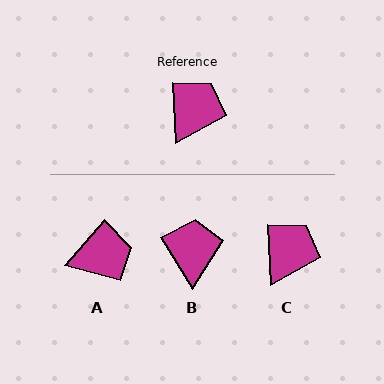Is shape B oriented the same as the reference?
No, it is off by about 29 degrees.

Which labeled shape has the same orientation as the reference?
C.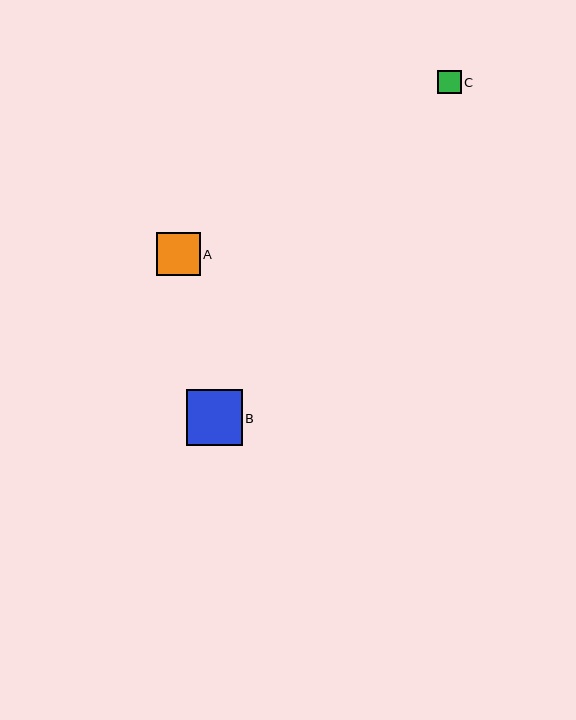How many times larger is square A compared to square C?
Square A is approximately 1.8 times the size of square C.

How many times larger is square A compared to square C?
Square A is approximately 1.8 times the size of square C.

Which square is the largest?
Square B is the largest with a size of approximately 56 pixels.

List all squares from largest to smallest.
From largest to smallest: B, A, C.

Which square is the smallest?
Square C is the smallest with a size of approximately 24 pixels.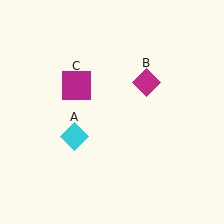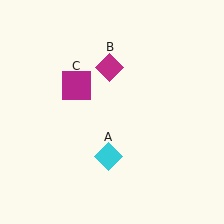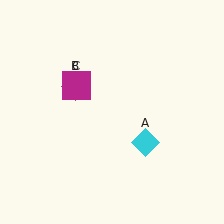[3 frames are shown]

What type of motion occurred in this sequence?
The cyan diamond (object A), magenta diamond (object B) rotated counterclockwise around the center of the scene.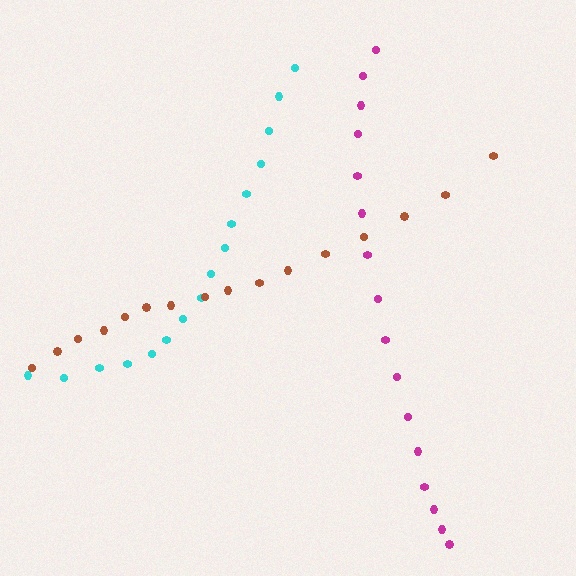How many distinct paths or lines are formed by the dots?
There are 3 distinct paths.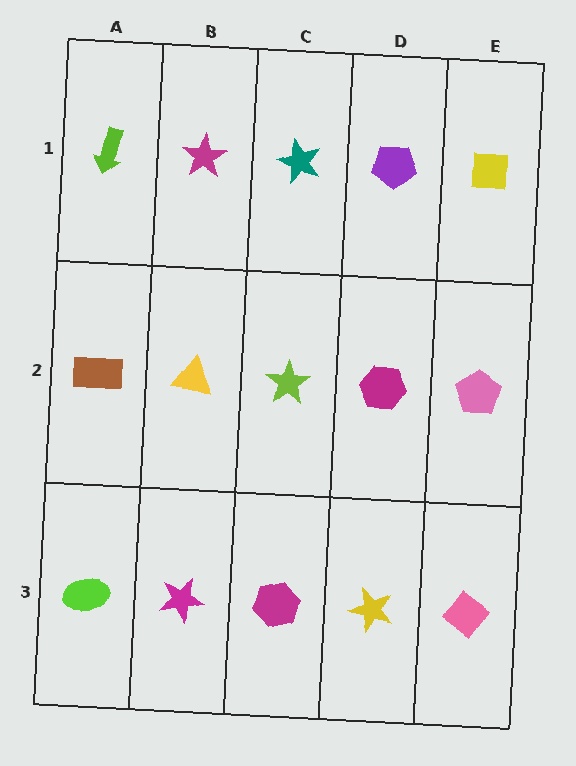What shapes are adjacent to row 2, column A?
A lime arrow (row 1, column A), a lime ellipse (row 3, column A), a yellow triangle (row 2, column B).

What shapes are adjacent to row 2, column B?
A magenta star (row 1, column B), a magenta star (row 3, column B), a brown rectangle (row 2, column A), a lime star (row 2, column C).